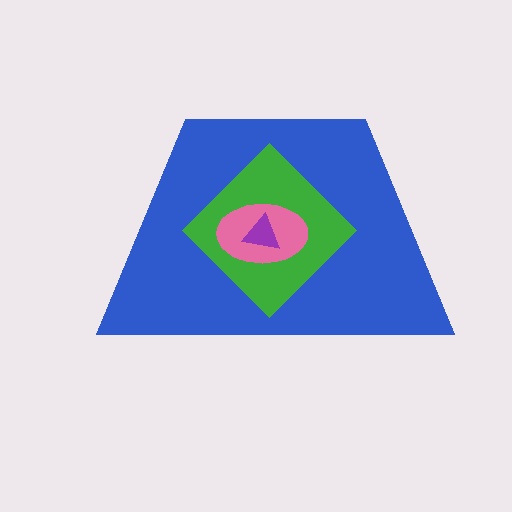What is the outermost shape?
The blue trapezoid.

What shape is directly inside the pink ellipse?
The purple triangle.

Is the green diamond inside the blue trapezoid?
Yes.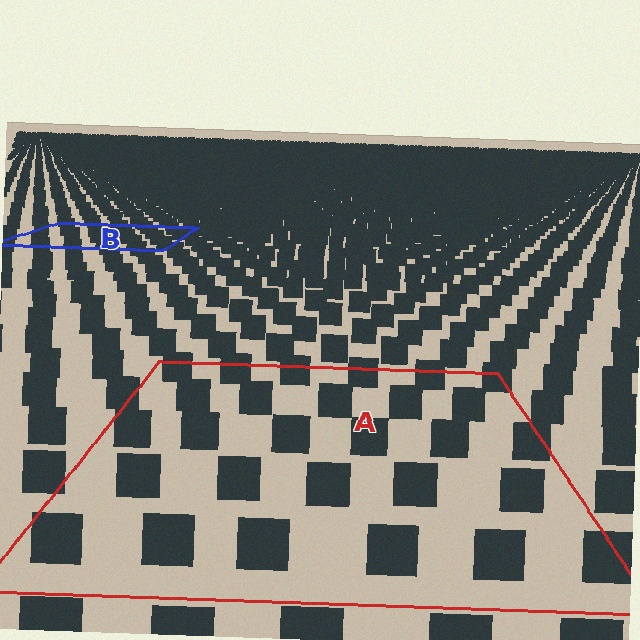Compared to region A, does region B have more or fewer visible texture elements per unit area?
Region B has more texture elements per unit area — they are packed more densely because it is farther away.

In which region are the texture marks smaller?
The texture marks are smaller in region B, because it is farther away.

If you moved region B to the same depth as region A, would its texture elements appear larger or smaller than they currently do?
They would appear larger. At a closer depth, the same texture elements are projected at a bigger on-screen size.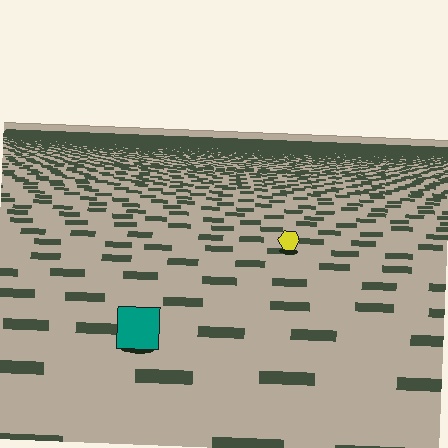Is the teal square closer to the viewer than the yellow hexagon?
Yes. The teal square is closer — you can tell from the texture gradient: the ground texture is coarser near it.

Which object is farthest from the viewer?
The yellow hexagon is farthest from the viewer. It appears smaller and the ground texture around it is denser.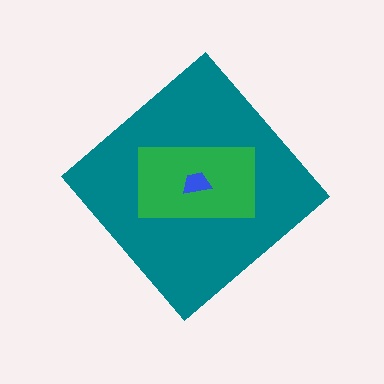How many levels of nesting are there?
3.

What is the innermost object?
The blue trapezoid.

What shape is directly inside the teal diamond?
The green rectangle.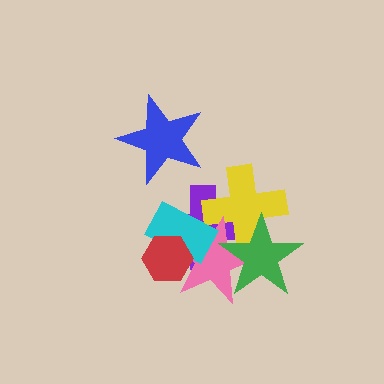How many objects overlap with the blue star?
0 objects overlap with the blue star.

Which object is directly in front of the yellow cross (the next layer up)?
The pink star is directly in front of the yellow cross.